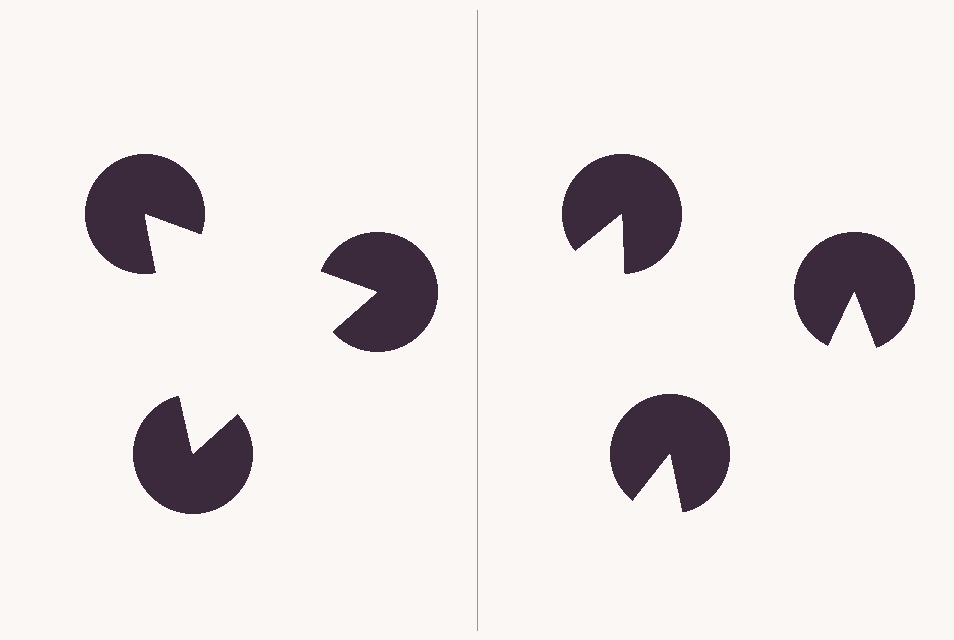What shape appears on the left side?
An illusory triangle.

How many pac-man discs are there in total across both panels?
6 — 3 on each side.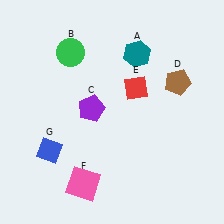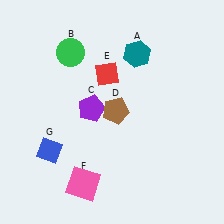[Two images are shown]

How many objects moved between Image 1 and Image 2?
2 objects moved between the two images.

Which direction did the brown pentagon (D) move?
The brown pentagon (D) moved left.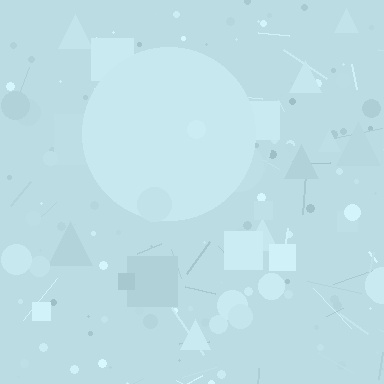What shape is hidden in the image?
A circle is hidden in the image.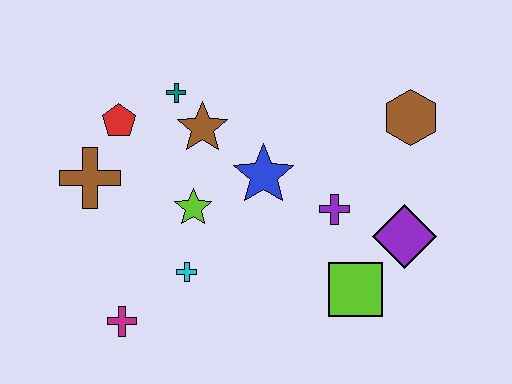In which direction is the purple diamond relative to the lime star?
The purple diamond is to the right of the lime star.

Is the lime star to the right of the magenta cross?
Yes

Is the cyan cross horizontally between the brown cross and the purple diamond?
Yes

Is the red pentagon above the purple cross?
Yes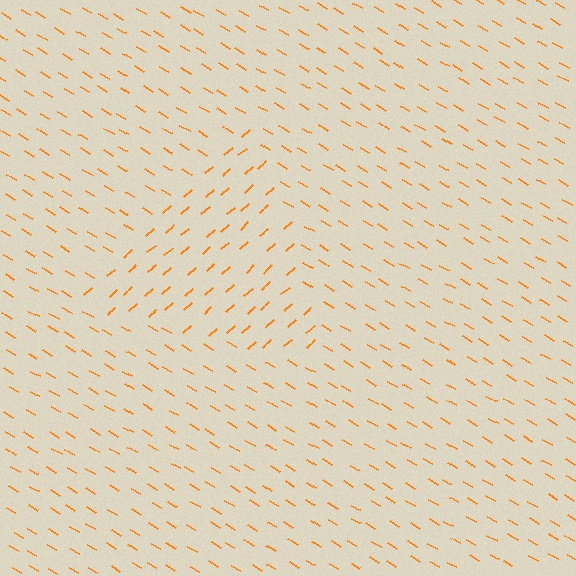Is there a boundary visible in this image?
Yes, there is a texture boundary formed by a change in line orientation.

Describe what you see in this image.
The image is filled with small orange line segments. A triangle region in the image has lines oriented differently from the surrounding lines, creating a visible texture boundary.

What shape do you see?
I see a triangle.